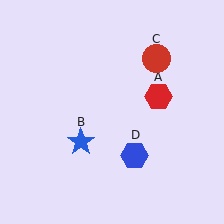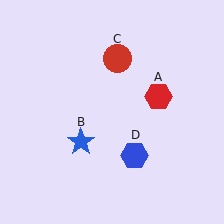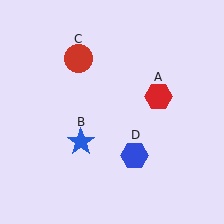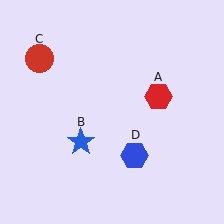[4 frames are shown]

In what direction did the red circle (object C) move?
The red circle (object C) moved left.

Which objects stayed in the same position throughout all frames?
Red hexagon (object A) and blue star (object B) and blue hexagon (object D) remained stationary.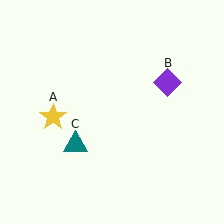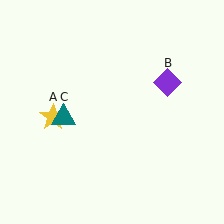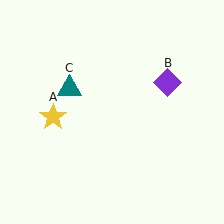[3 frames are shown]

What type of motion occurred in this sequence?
The teal triangle (object C) rotated clockwise around the center of the scene.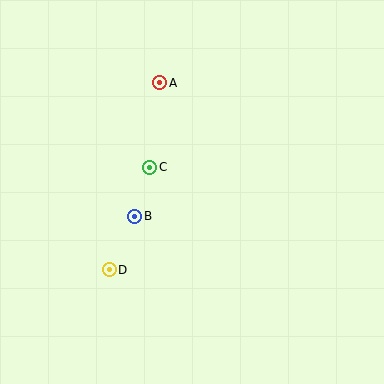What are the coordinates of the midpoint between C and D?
The midpoint between C and D is at (129, 218).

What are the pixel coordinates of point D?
Point D is at (109, 270).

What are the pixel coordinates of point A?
Point A is at (160, 83).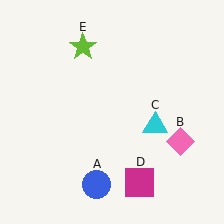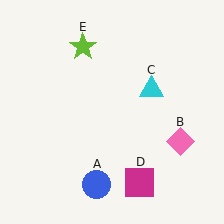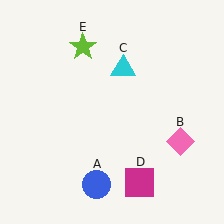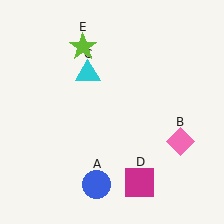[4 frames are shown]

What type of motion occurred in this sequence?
The cyan triangle (object C) rotated counterclockwise around the center of the scene.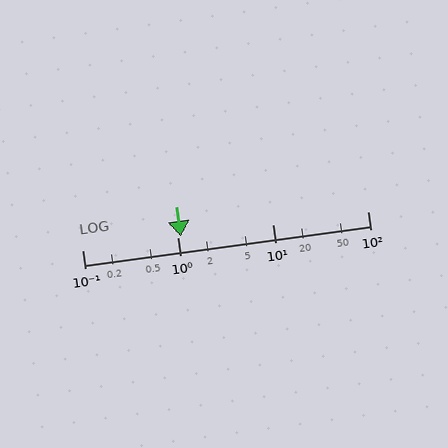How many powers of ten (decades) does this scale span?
The scale spans 3 decades, from 0.1 to 100.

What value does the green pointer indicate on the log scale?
The pointer indicates approximately 1.1.